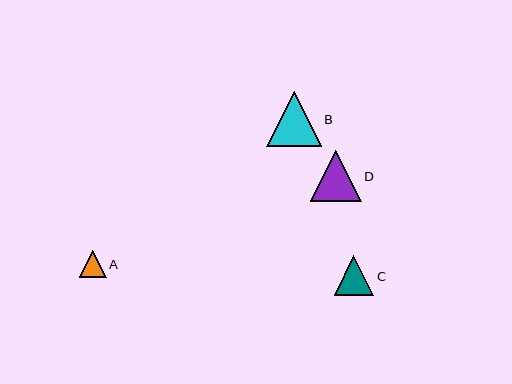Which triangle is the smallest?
Triangle A is the smallest with a size of approximately 27 pixels.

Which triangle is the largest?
Triangle B is the largest with a size of approximately 55 pixels.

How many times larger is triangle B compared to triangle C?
Triangle B is approximately 1.4 times the size of triangle C.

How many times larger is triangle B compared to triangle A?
Triangle B is approximately 2.0 times the size of triangle A.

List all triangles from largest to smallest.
From largest to smallest: B, D, C, A.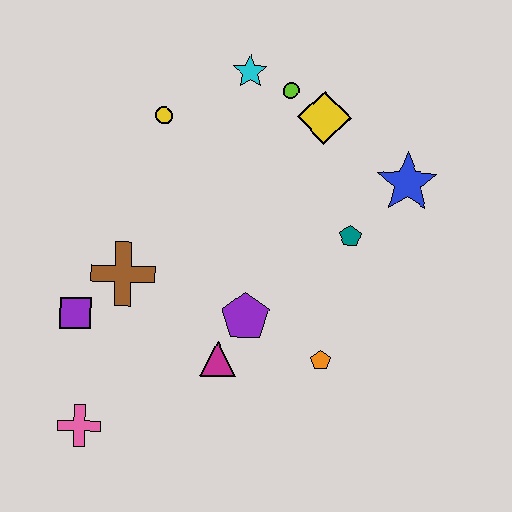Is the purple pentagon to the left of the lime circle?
Yes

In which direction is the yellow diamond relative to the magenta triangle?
The yellow diamond is above the magenta triangle.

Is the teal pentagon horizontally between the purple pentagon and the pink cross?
No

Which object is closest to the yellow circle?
The cyan star is closest to the yellow circle.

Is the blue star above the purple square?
Yes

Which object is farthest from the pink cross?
The blue star is farthest from the pink cross.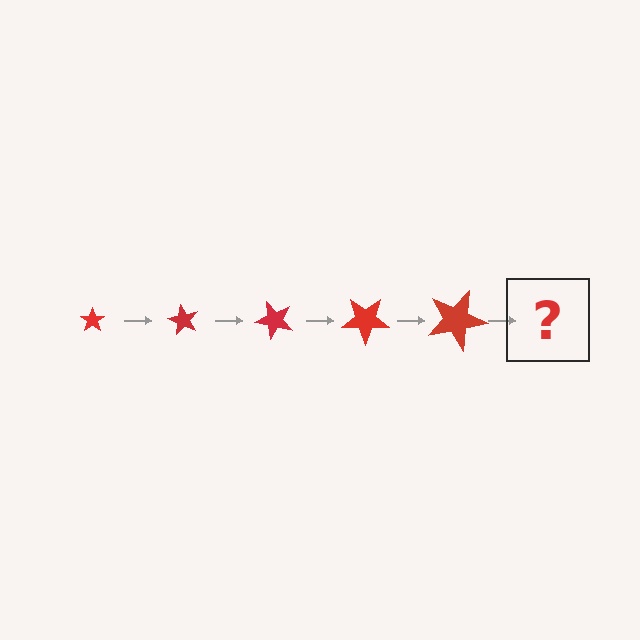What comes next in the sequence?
The next element should be a star, larger than the previous one and rotated 300 degrees from the start.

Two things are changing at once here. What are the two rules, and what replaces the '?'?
The two rules are that the star grows larger each step and it rotates 60 degrees each step. The '?' should be a star, larger than the previous one and rotated 300 degrees from the start.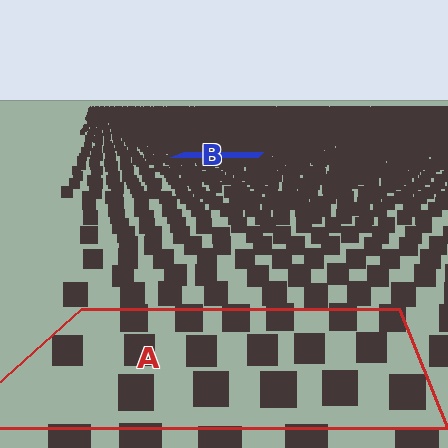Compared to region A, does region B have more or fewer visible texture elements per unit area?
Region B has more texture elements per unit area — they are packed more densely because it is farther away.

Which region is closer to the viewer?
Region A is closer. The texture elements there are larger and more spread out.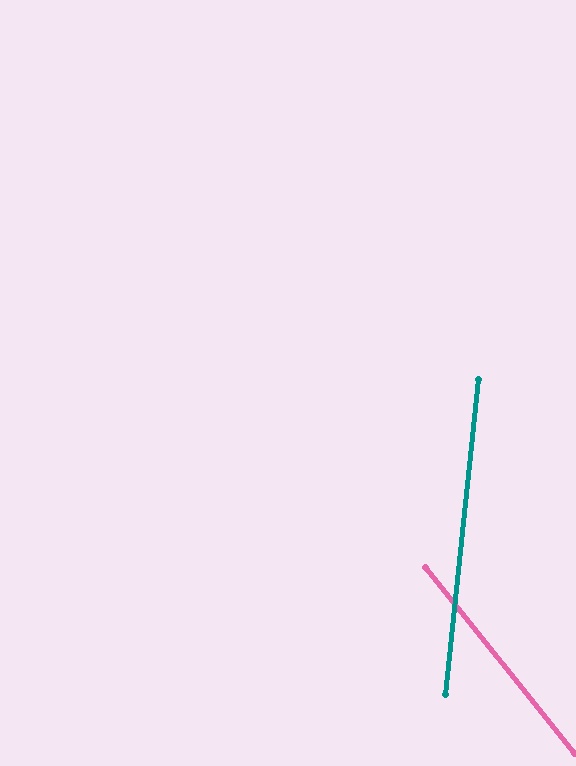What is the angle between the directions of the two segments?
Approximately 44 degrees.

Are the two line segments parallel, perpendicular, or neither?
Neither parallel nor perpendicular — they differ by about 44°.